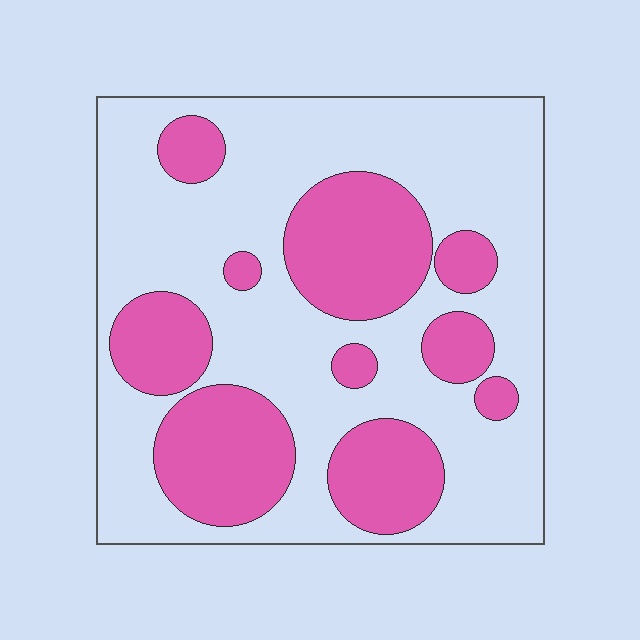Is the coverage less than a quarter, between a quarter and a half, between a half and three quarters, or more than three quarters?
Between a quarter and a half.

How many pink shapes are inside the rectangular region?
10.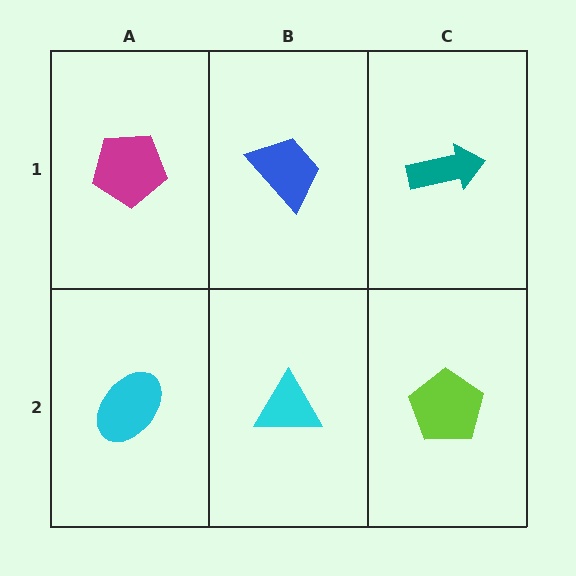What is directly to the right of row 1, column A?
A blue trapezoid.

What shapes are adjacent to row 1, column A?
A cyan ellipse (row 2, column A), a blue trapezoid (row 1, column B).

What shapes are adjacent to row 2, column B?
A blue trapezoid (row 1, column B), a cyan ellipse (row 2, column A), a lime pentagon (row 2, column C).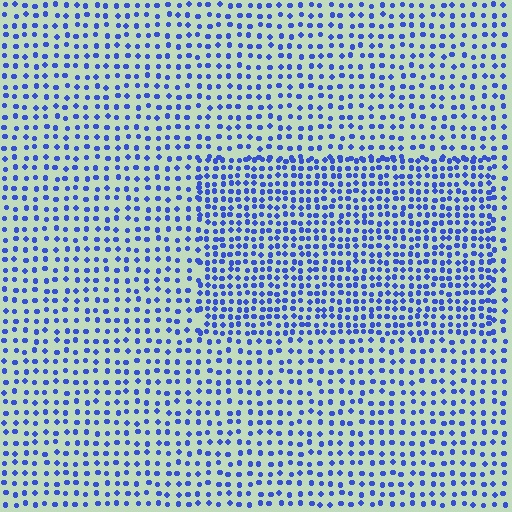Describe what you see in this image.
The image contains small blue elements arranged at two different densities. A rectangle-shaped region is visible where the elements are more densely packed than the surrounding area.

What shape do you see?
I see a rectangle.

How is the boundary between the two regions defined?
The boundary is defined by a change in element density (approximately 1.7x ratio). All elements are the same color, size, and shape.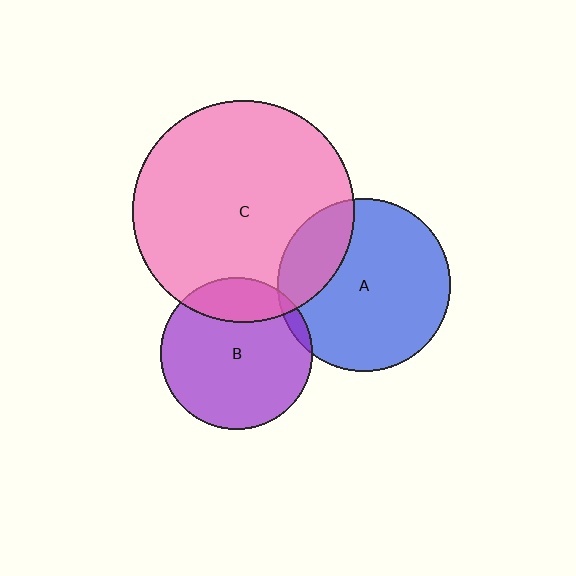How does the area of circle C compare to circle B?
Approximately 2.2 times.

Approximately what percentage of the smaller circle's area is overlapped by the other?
Approximately 20%.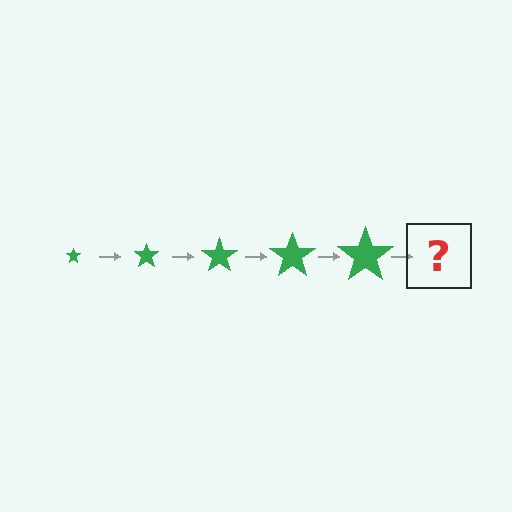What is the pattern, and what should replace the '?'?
The pattern is that the star gets progressively larger each step. The '?' should be a green star, larger than the previous one.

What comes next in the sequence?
The next element should be a green star, larger than the previous one.